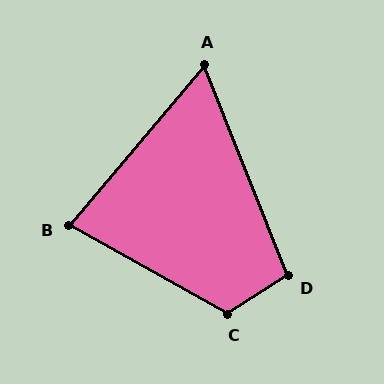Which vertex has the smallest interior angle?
A, at approximately 62 degrees.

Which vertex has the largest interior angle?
C, at approximately 118 degrees.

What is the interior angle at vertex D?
Approximately 101 degrees (obtuse).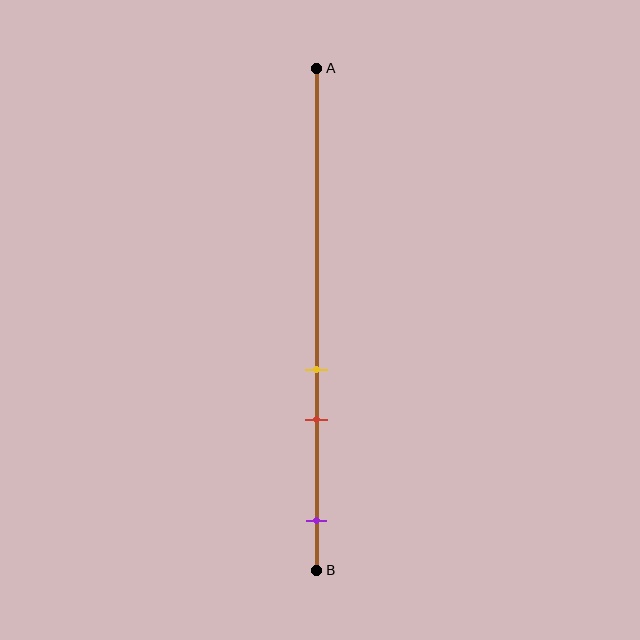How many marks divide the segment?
There are 3 marks dividing the segment.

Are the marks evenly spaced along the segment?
No, the marks are not evenly spaced.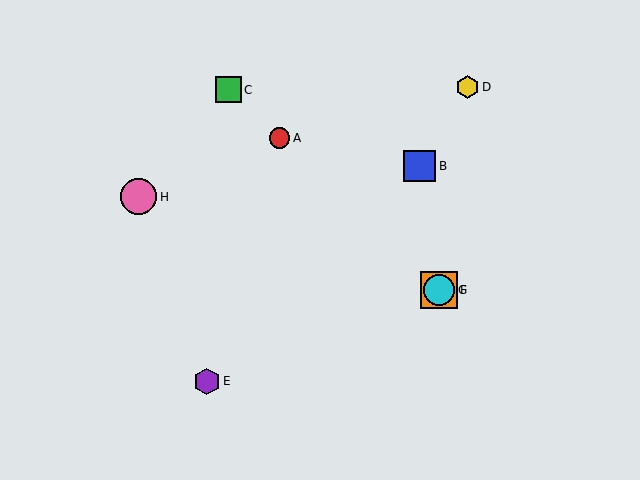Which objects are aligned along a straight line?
Objects A, C, F, G are aligned along a straight line.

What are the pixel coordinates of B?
Object B is at (420, 166).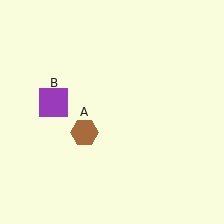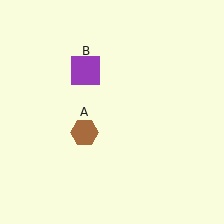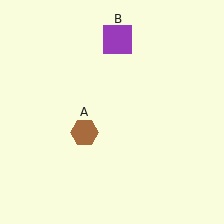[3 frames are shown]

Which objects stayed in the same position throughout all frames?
Brown hexagon (object A) remained stationary.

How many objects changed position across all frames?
1 object changed position: purple square (object B).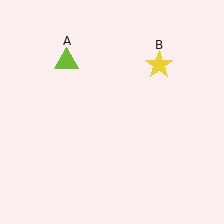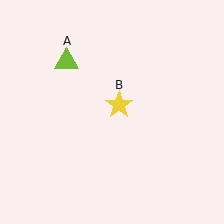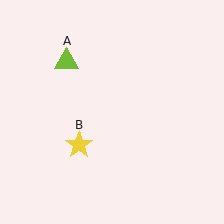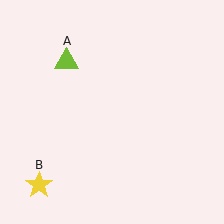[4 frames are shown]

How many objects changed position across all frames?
1 object changed position: yellow star (object B).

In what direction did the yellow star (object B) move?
The yellow star (object B) moved down and to the left.